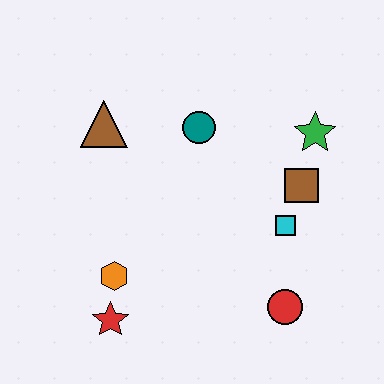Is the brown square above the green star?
No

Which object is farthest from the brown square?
The red star is farthest from the brown square.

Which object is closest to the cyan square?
The brown square is closest to the cyan square.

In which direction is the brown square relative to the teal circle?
The brown square is to the right of the teal circle.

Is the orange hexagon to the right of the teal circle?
No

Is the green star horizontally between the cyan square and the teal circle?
No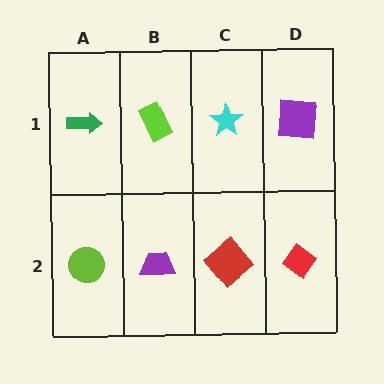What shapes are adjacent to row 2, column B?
A lime rectangle (row 1, column B), a lime circle (row 2, column A), a red diamond (row 2, column C).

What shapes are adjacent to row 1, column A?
A lime circle (row 2, column A), a lime rectangle (row 1, column B).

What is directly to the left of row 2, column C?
A purple trapezoid.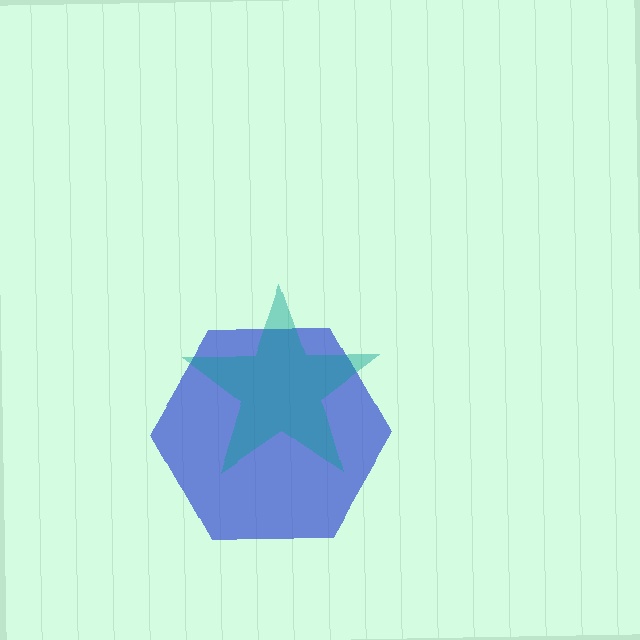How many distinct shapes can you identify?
There are 2 distinct shapes: a blue hexagon, a teal star.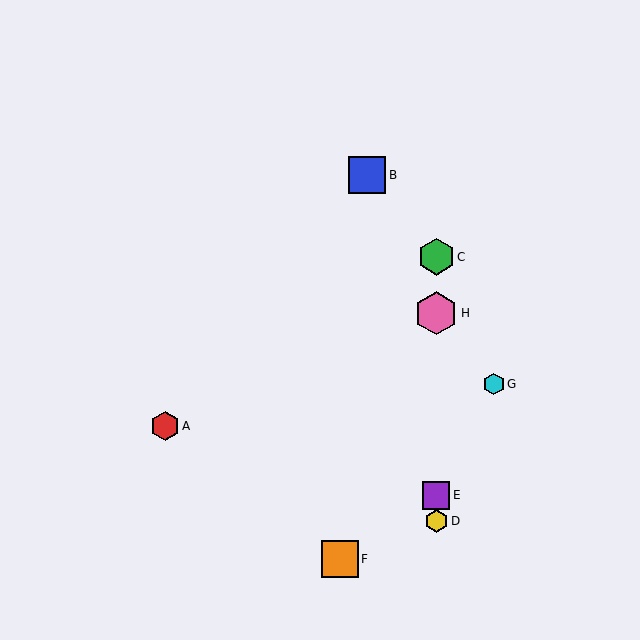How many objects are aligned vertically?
4 objects (C, D, E, H) are aligned vertically.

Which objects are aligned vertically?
Objects C, D, E, H are aligned vertically.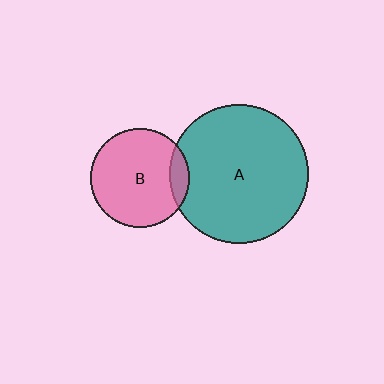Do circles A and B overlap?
Yes.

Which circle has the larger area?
Circle A (teal).